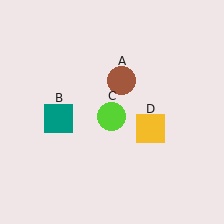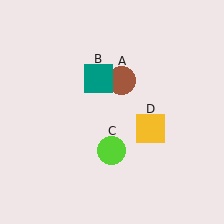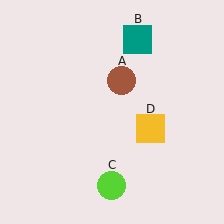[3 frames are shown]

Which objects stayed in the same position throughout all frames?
Brown circle (object A) and yellow square (object D) remained stationary.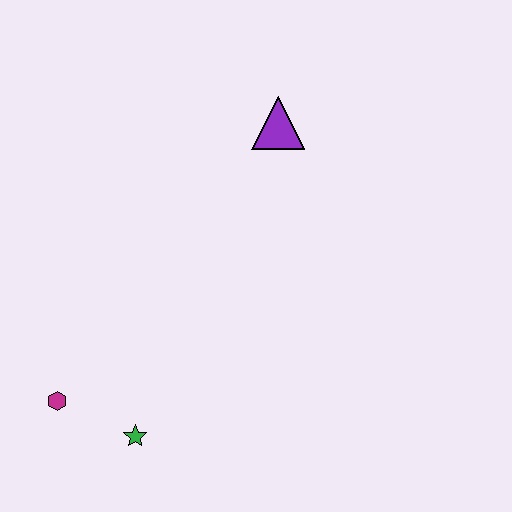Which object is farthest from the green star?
The purple triangle is farthest from the green star.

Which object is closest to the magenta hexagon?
The green star is closest to the magenta hexagon.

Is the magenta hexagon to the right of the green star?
No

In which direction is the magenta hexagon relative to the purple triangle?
The magenta hexagon is below the purple triangle.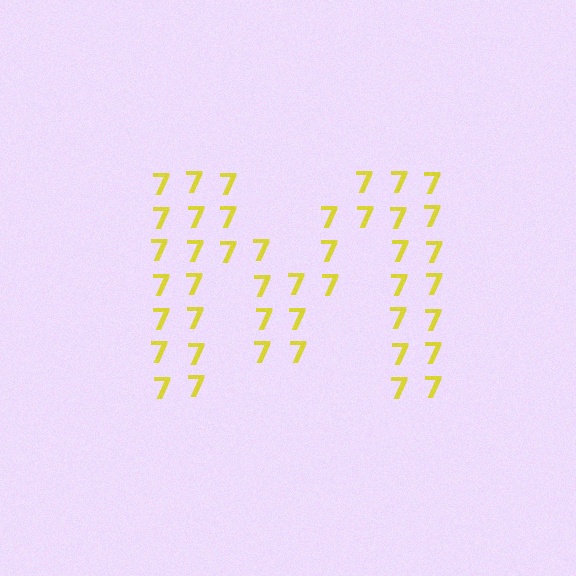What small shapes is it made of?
It is made of small digit 7's.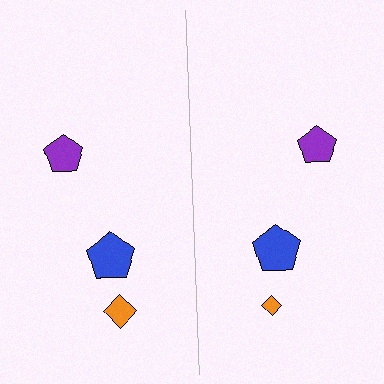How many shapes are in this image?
There are 6 shapes in this image.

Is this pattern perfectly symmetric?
No, the pattern is not perfectly symmetric. The orange diamond on the right side has a different size than its mirror counterpart.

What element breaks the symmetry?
The orange diamond on the right side has a different size than its mirror counterpart.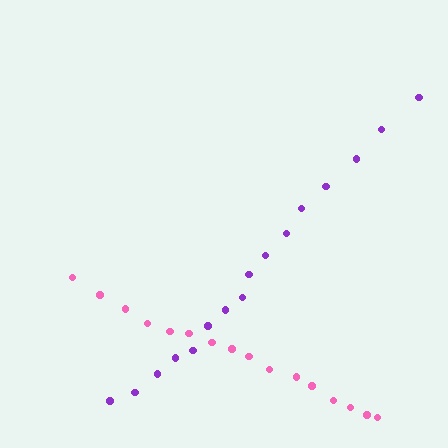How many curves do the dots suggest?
There are 2 distinct paths.